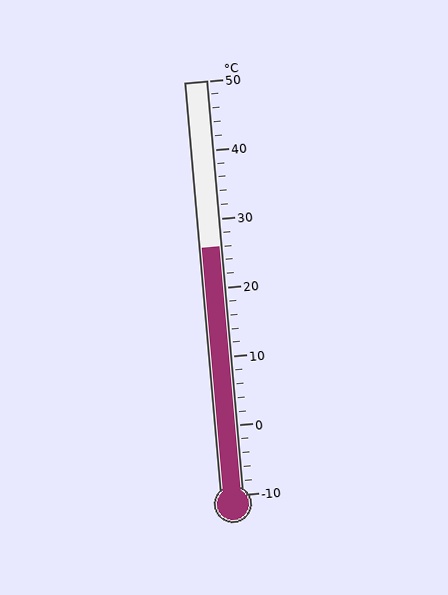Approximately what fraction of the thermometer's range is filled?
The thermometer is filled to approximately 60% of its range.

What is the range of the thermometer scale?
The thermometer scale ranges from -10°C to 50°C.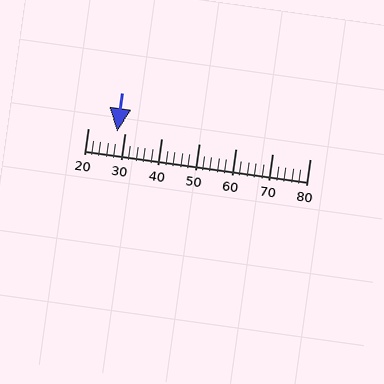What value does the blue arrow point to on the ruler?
The blue arrow points to approximately 28.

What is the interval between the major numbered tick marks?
The major tick marks are spaced 10 units apart.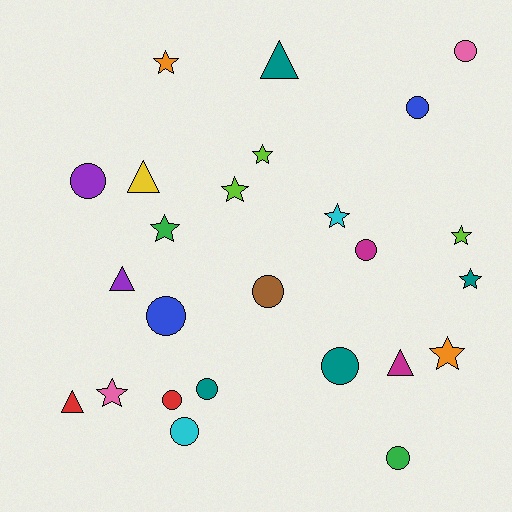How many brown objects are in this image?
There is 1 brown object.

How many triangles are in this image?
There are 5 triangles.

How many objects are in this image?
There are 25 objects.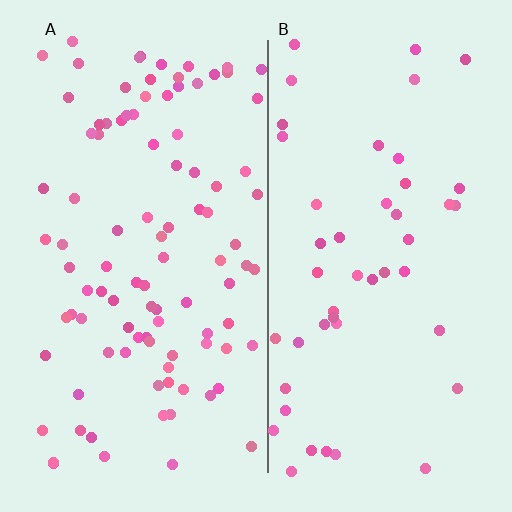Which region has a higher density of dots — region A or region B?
A (the left).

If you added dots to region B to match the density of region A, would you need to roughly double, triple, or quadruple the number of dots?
Approximately double.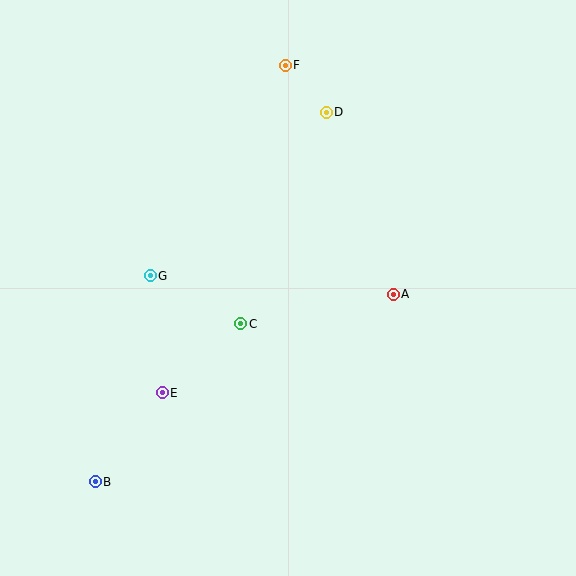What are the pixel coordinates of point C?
Point C is at (241, 324).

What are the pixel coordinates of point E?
Point E is at (162, 393).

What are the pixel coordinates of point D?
Point D is at (326, 112).